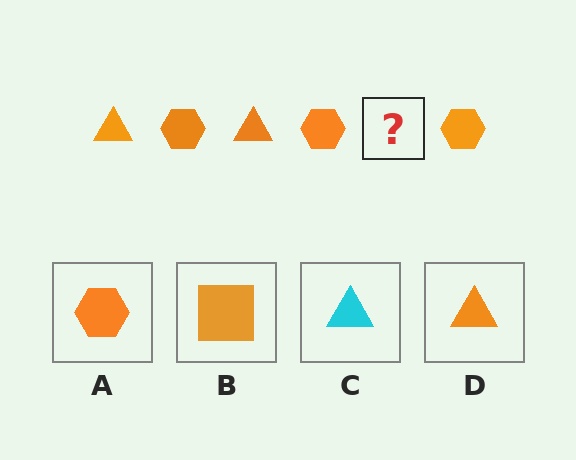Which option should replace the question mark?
Option D.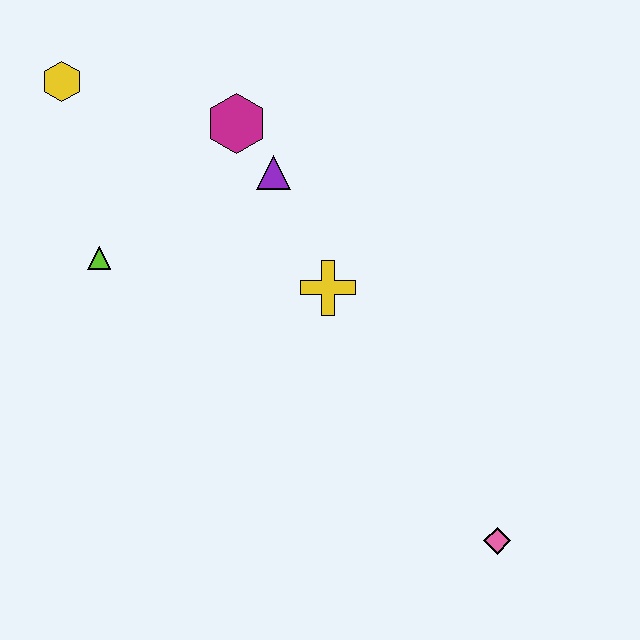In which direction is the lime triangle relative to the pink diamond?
The lime triangle is to the left of the pink diamond.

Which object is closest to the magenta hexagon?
The purple triangle is closest to the magenta hexagon.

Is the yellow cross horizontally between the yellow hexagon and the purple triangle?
No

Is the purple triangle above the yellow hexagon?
No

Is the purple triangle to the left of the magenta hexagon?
No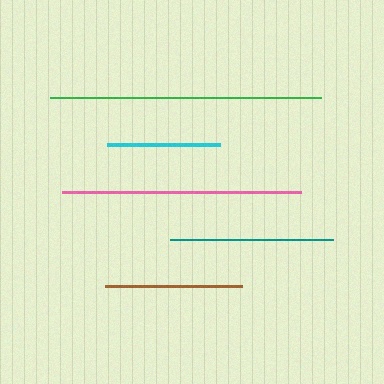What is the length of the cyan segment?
The cyan segment is approximately 113 pixels long.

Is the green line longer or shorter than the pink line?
The green line is longer than the pink line.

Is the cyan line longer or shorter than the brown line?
The brown line is longer than the cyan line.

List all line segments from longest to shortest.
From longest to shortest: green, pink, teal, brown, cyan.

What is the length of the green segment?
The green segment is approximately 271 pixels long.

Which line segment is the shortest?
The cyan line is the shortest at approximately 113 pixels.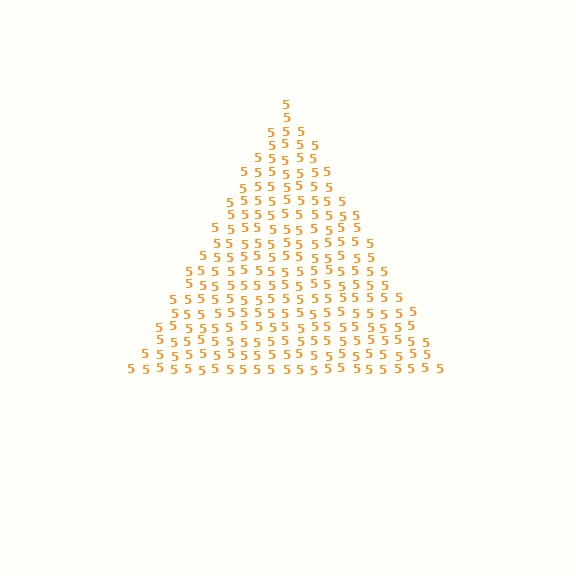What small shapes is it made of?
It is made of small digit 5's.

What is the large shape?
The large shape is a triangle.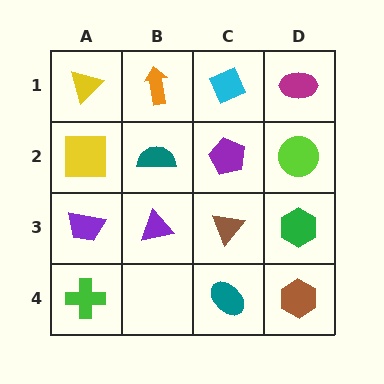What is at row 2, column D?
A lime circle.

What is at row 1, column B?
An orange arrow.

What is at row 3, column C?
A brown triangle.